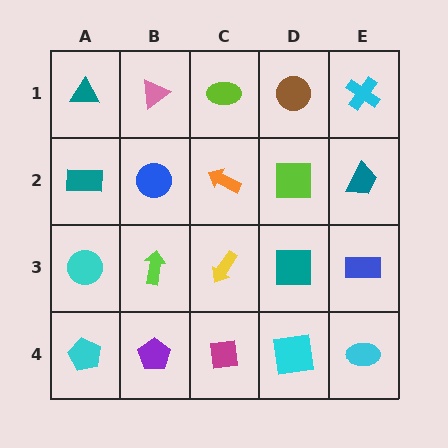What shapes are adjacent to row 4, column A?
A cyan circle (row 3, column A), a purple pentagon (row 4, column B).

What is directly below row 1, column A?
A teal rectangle.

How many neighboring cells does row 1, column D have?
3.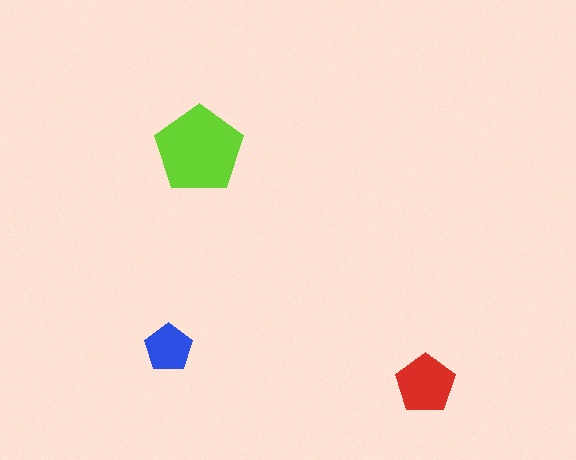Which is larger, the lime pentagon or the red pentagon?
The lime one.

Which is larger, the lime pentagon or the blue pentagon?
The lime one.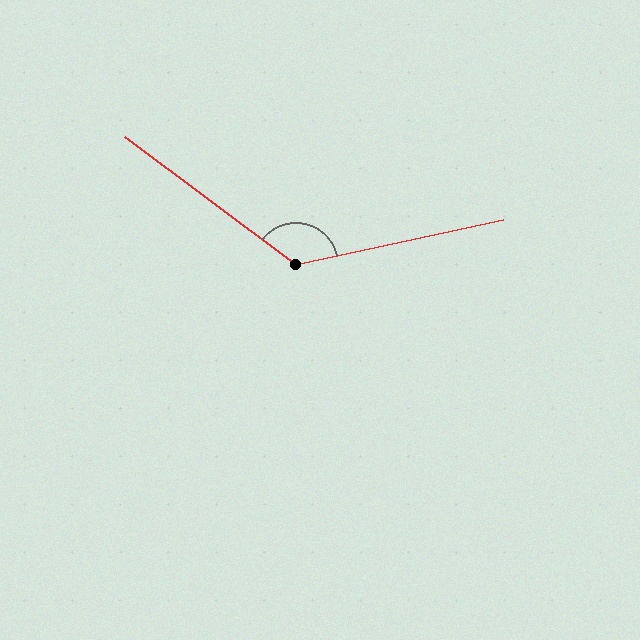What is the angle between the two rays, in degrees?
Approximately 131 degrees.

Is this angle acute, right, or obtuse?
It is obtuse.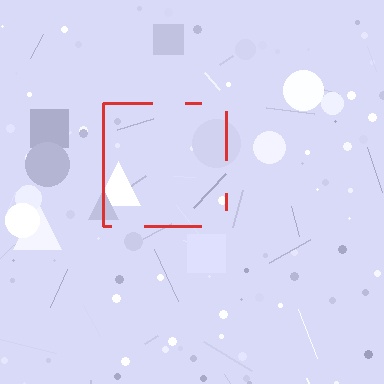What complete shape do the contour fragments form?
The contour fragments form a square.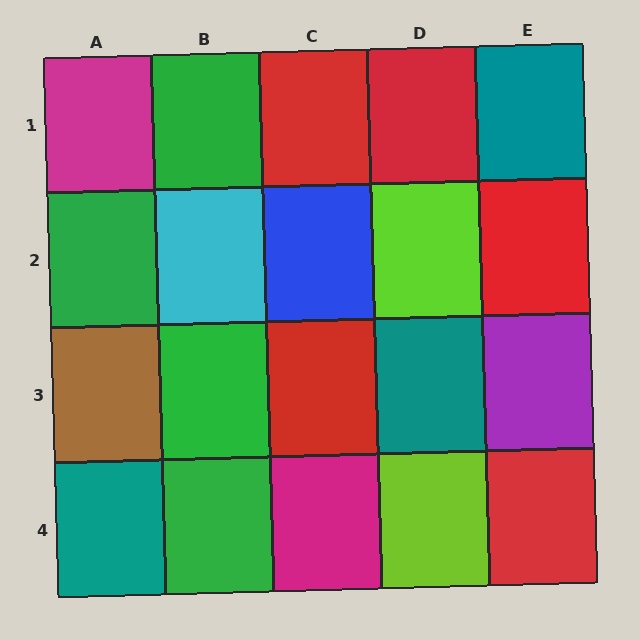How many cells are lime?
2 cells are lime.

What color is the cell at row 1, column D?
Red.